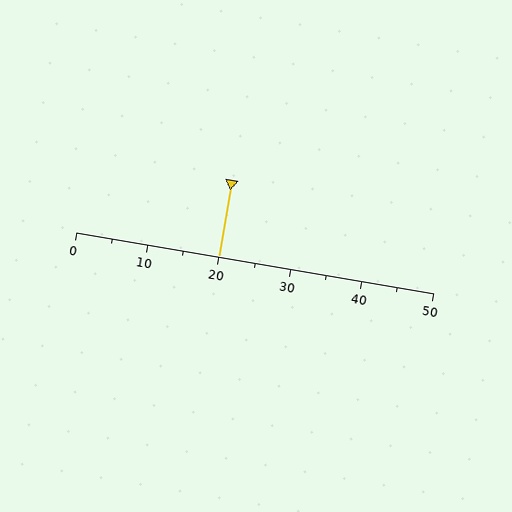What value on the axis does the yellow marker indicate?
The marker indicates approximately 20.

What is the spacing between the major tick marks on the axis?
The major ticks are spaced 10 apart.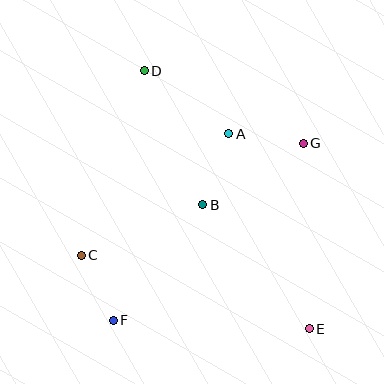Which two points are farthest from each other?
Points D and E are farthest from each other.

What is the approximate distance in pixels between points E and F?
The distance between E and F is approximately 196 pixels.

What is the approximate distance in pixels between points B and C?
The distance between B and C is approximately 132 pixels.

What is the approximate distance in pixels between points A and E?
The distance between A and E is approximately 211 pixels.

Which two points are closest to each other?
Points C and F are closest to each other.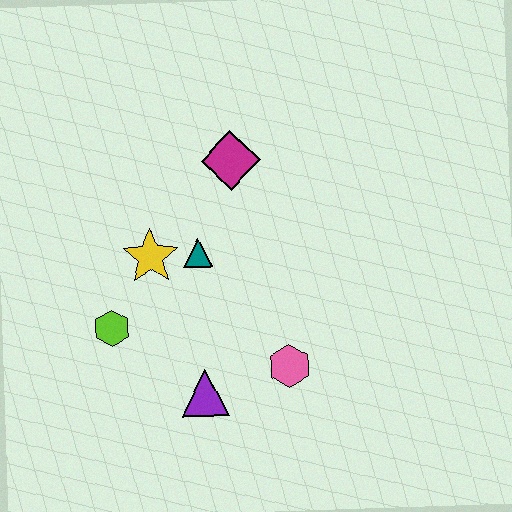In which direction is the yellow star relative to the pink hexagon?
The yellow star is to the left of the pink hexagon.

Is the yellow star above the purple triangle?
Yes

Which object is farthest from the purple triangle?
The magenta diamond is farthest from the purple triangle.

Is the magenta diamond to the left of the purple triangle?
No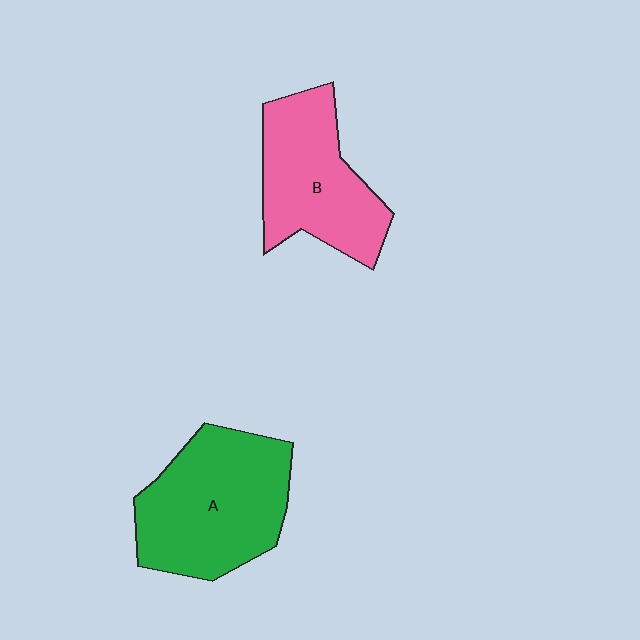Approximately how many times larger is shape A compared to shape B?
Approximately 1.2 times.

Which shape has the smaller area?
Shape B (pink).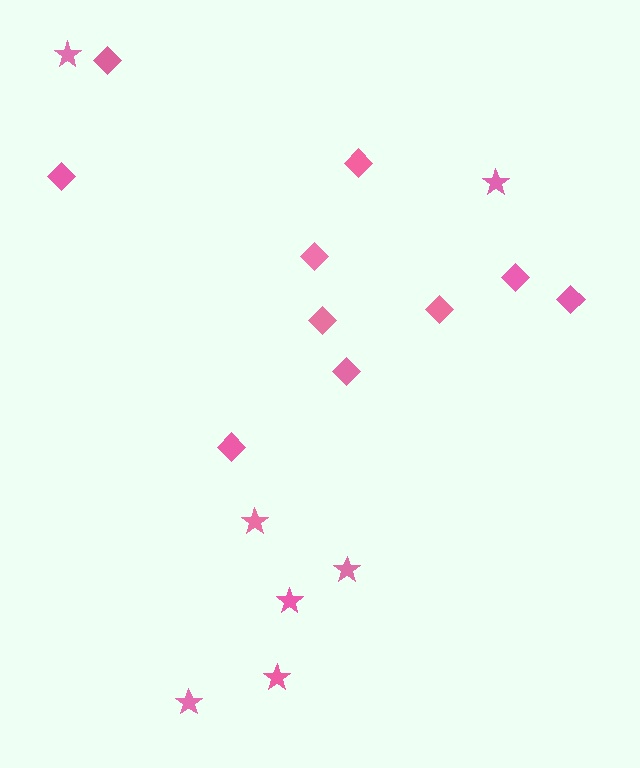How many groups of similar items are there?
There are 2 groups: one group of stars (7) and one group of diamonds (10).